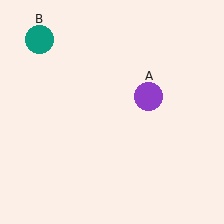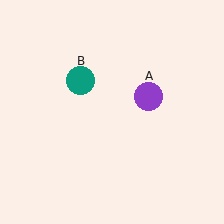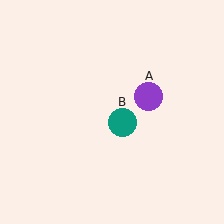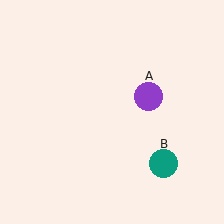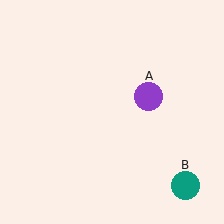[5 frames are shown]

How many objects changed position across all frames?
1 object changed position: teal circle (object B).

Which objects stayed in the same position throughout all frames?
Purple circle (object A) remained stationary.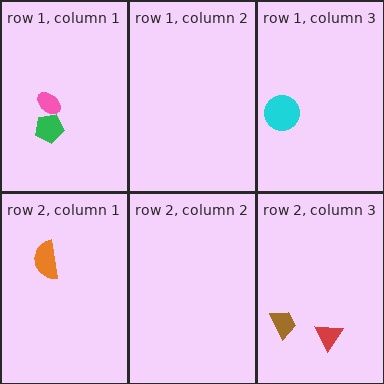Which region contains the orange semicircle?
The row 2, column 1 region.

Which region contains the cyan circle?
The row 1, column 3 region.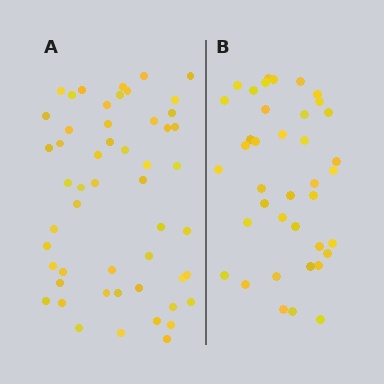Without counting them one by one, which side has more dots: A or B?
Region A (the left region) has more dots.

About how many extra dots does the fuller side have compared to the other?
Region A has approximately 15 more dots than region B.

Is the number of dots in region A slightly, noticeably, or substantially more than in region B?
Region A has noticeably more, but not dramatically so. The ratio is roughly 1.3 to 1.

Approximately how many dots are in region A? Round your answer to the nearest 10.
About 50 dots. (The exact count is 52, which rounds to 50.)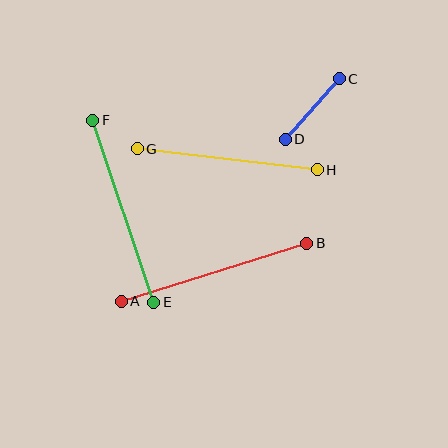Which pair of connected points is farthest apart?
Points A and B are farthest apart.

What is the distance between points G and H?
The distance is approximately 181 pixels.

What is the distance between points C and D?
The distance is approximately 81 pixels.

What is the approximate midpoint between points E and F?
The midpoint is at approximately (123, 211) pixels.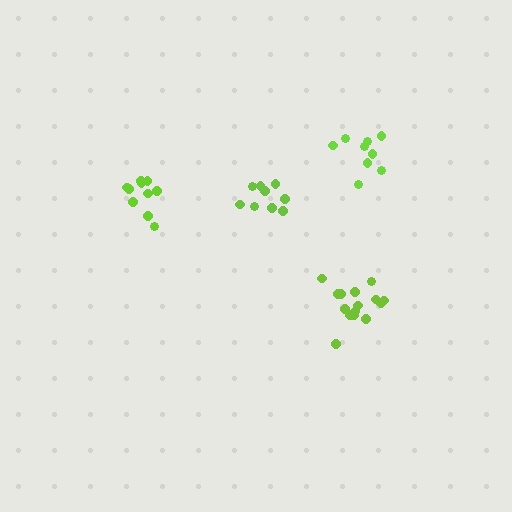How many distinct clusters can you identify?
There are 4 distinct clusters.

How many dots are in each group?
Group 1: 9 dots, Group 2: 15 dots, Group 3: 9 dots, Group 4: 10 dots (43 total).